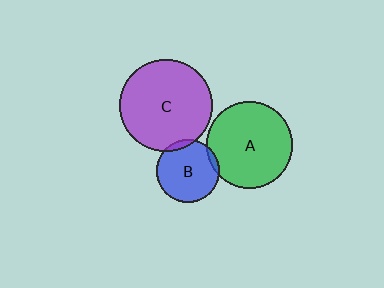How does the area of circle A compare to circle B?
Approximately 1.9 times.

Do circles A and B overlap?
Yes.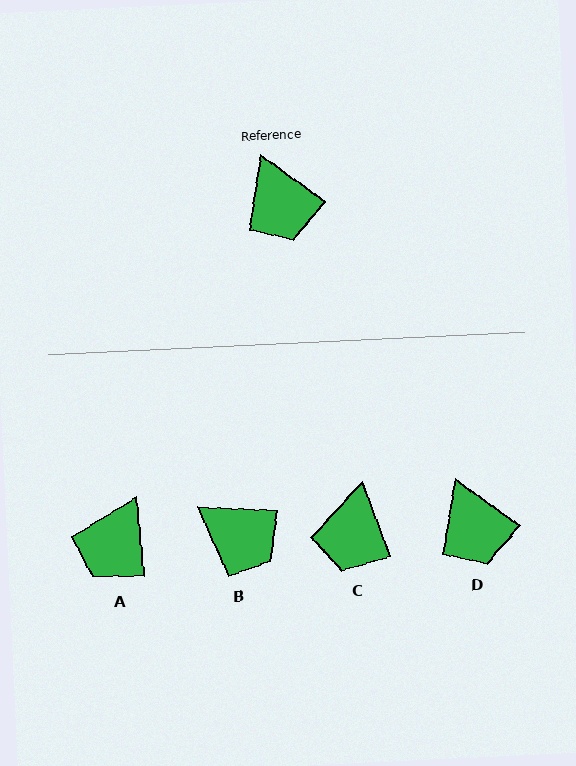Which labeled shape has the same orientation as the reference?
D.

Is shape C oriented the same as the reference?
No, it is off by about 34 degrees.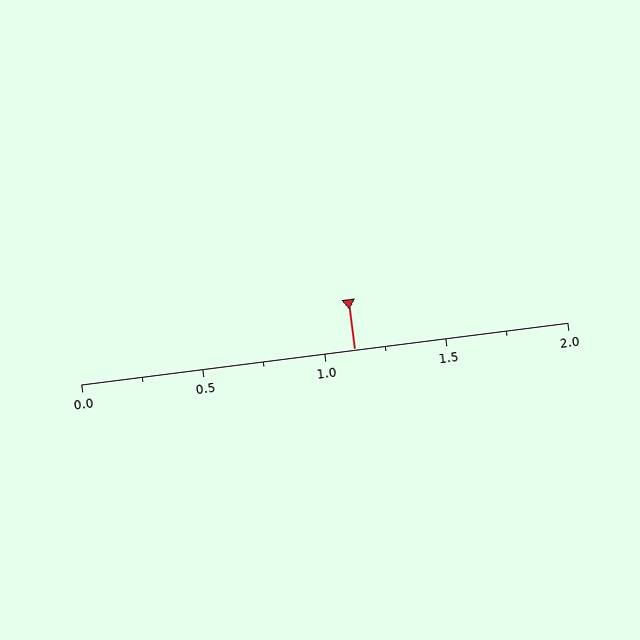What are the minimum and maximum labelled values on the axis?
The axis runs from 0.0 to 2.0.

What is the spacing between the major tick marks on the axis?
The major ticks are spaced 0.5 apart.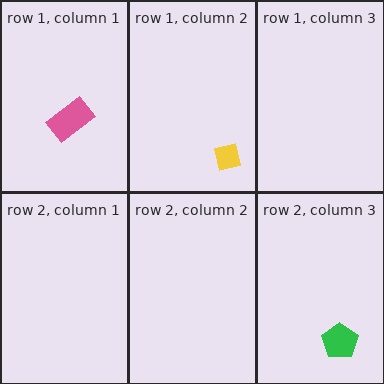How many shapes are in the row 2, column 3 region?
1.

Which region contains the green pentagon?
The row 2, column 3 region.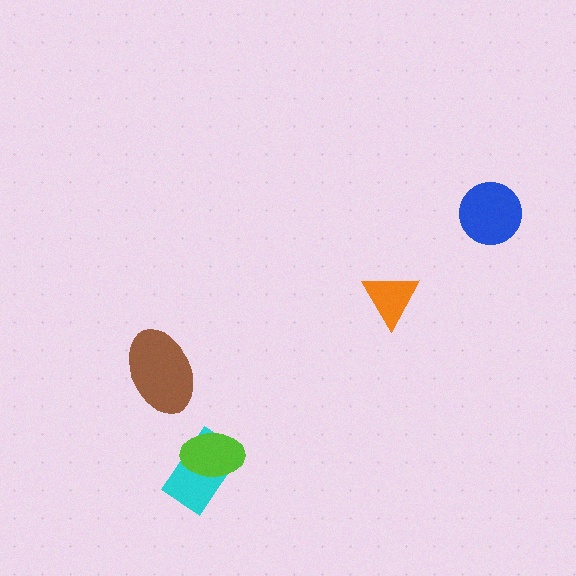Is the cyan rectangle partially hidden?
Yes, it is partially covered by another shape.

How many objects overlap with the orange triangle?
0 objects overlap with the orange triangle.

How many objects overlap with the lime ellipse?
1 object overlaps with the lime ellipse.